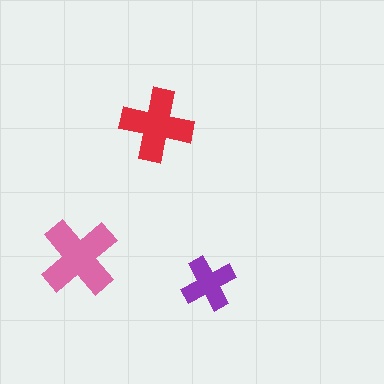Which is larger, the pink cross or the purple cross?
The pink one.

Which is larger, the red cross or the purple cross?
The red one.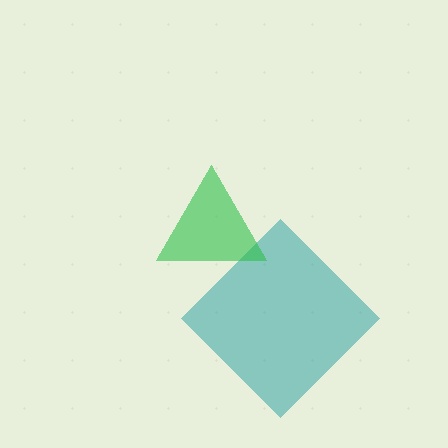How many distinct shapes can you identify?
There are 2 distinct shapes: a teal diamond, a green triangle.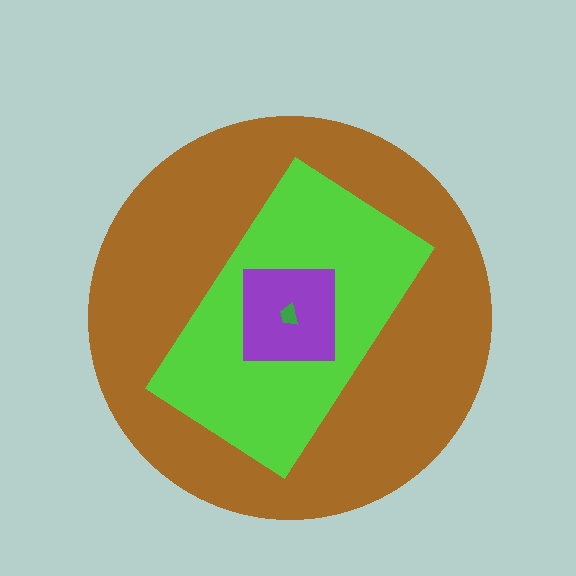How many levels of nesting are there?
4.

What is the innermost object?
The green trapezoid.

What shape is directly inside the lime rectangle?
The purple square.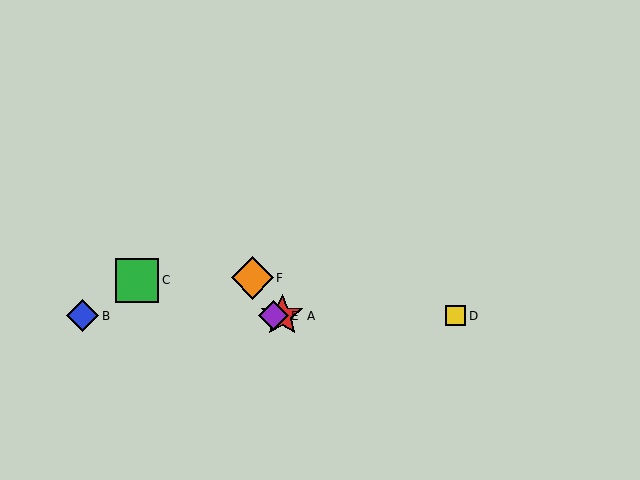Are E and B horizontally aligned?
Yes, both are at y≈316.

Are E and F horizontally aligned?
No, E is at y≈316 and F is at y≈278.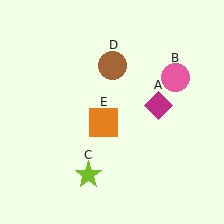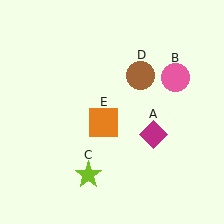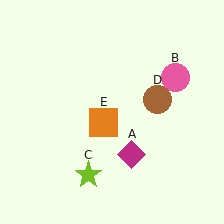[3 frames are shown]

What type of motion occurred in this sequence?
The magenta diamond (object A), brown circle (object D) rotated clockwise around the center of the scene.